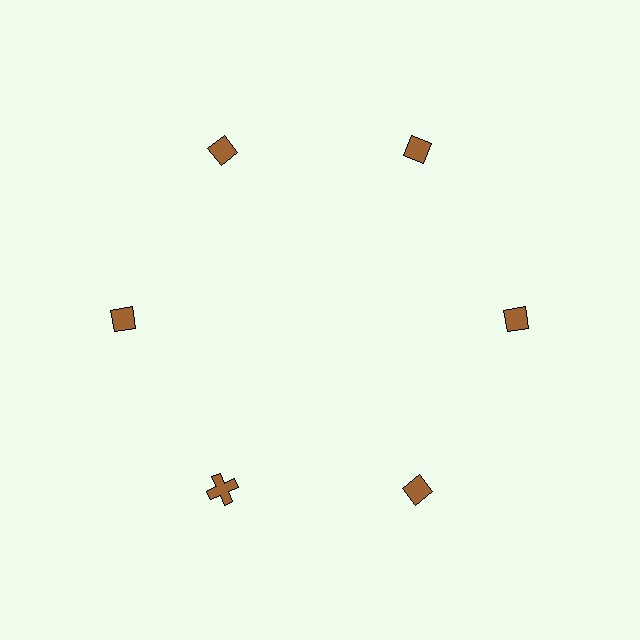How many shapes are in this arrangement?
There are 6 shapes arranged in a ring pattern.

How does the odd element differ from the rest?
It has a different shape: cross instead of diamond.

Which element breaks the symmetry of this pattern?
The brown cross at roughly the 7 o'clock position breaks the symmetry. All other shapes are brown diamonds.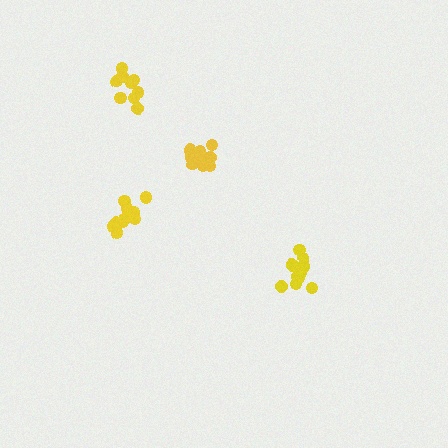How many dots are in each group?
Group 1: 12 dots, Group 2: 11 dots, Group 3: 9 dots, Group 4: 10 dots (42 total).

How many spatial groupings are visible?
There are 4 spatial groupings.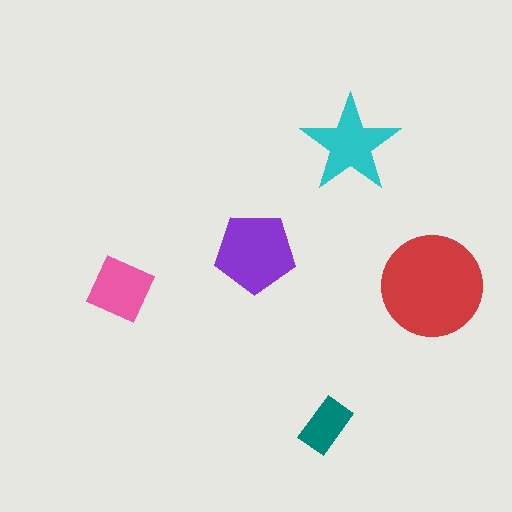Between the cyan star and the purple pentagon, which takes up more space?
The purple pentagon.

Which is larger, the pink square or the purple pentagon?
The purple pentagon.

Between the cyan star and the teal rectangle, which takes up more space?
The cyan star.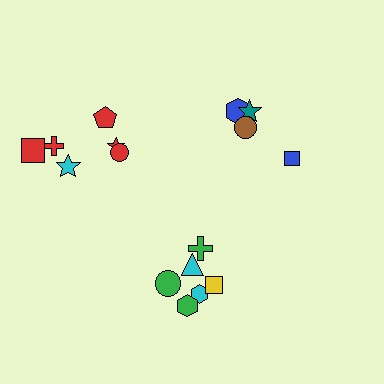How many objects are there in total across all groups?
There are 16 objects.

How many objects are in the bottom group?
There are 6 objects.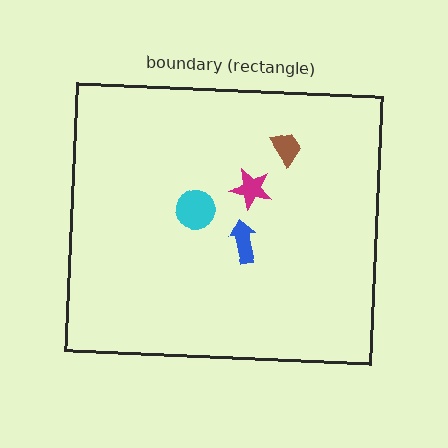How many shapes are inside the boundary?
4 inside, 0 outside.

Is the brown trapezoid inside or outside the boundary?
Inside.